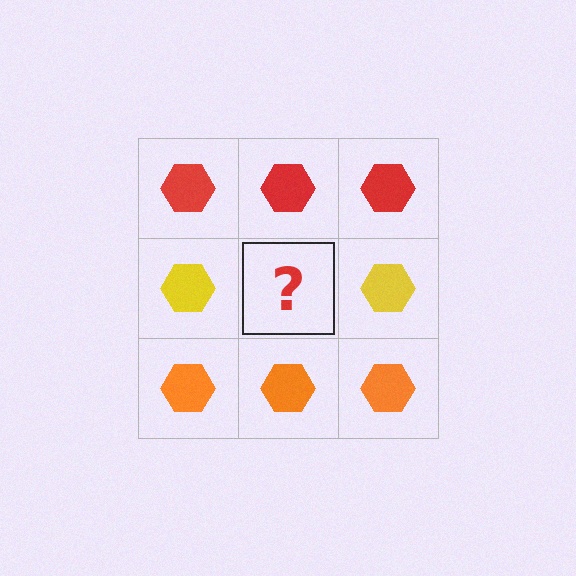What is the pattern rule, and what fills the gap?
The rule is that each row has a consistent color. The gap should be filled with a yellow hexagon.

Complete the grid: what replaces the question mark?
The question mark should be replaced with a yellow hexagon.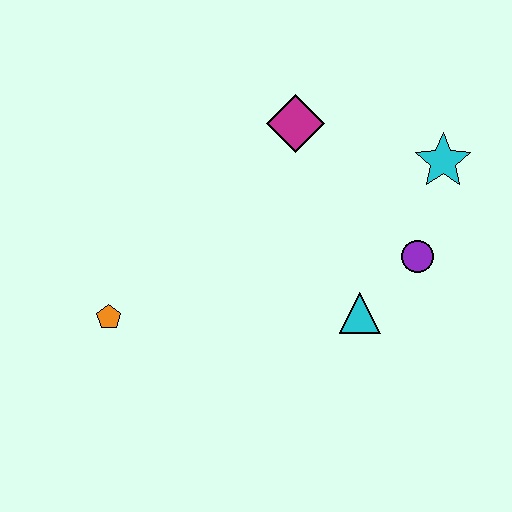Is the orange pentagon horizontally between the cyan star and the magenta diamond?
No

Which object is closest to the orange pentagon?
The cyan triangle is closest to the orange pentagon.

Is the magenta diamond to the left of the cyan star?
Yes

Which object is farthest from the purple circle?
The orange pentagon is farthest from the purple circle.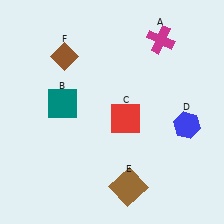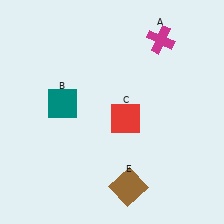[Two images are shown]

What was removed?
The brown diamond (F), the blue hexagon (D) were removed in Image 2.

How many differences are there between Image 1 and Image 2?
There are 2 differences between the two images.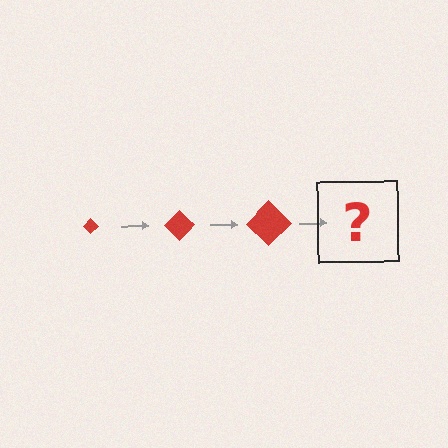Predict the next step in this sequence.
The next step is a red diamond, larger than the previous one.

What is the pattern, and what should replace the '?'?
The pattern is that the diamond gets progressively larger each step. The '?' should be a red diamond, larger than the previous one.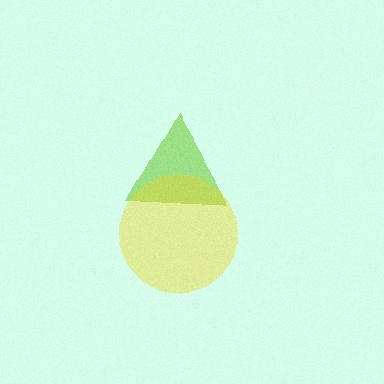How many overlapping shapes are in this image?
There are 2 overlapping shapes in the image.